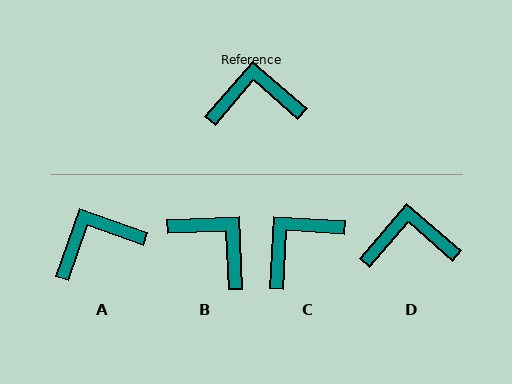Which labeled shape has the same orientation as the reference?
D.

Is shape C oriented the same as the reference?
No, it is off by about 38 degrees.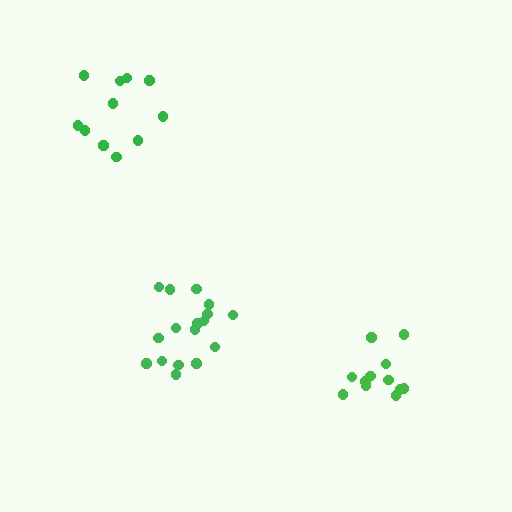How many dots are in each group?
Group 1: 12 dots, Group 2: 12 dots, Group 3: 17 dots (41 total).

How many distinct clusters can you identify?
There are 3 distinct clusters.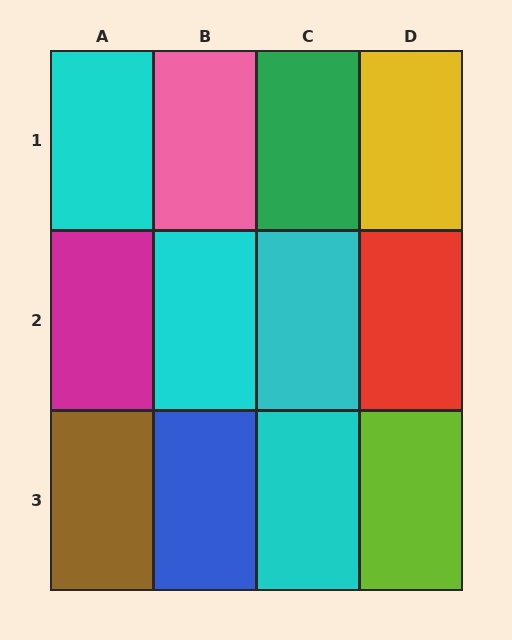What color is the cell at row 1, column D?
Yellow.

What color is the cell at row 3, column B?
Blue.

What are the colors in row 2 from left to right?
Magenta, cyan, cyan, red.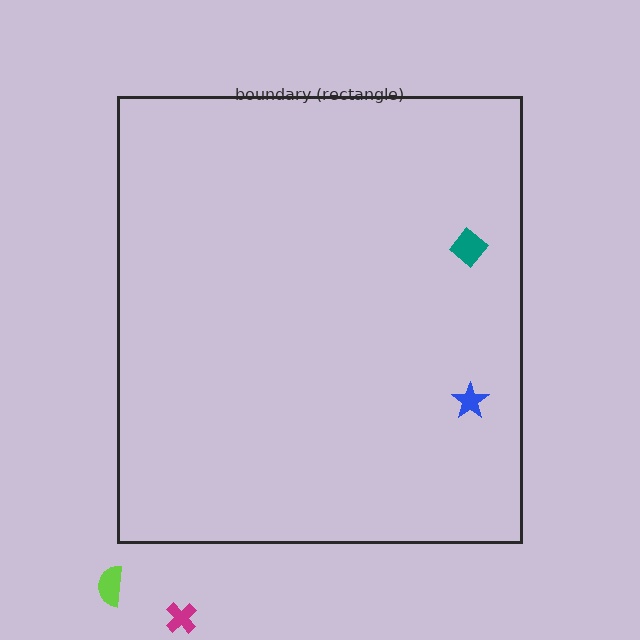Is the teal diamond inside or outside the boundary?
Inside.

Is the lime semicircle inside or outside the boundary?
Outside.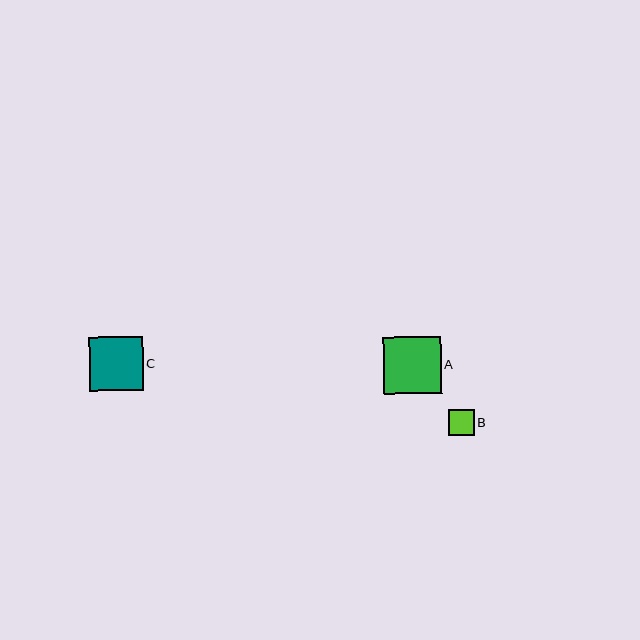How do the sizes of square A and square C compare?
Square A and square C are approximately the same size.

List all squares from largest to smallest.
From largest to smallest: A, C, B.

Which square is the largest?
Square A is the largest with a size of approximately 57 pixels.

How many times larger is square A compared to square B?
Square A is approximately 2.3 times the size of square B.